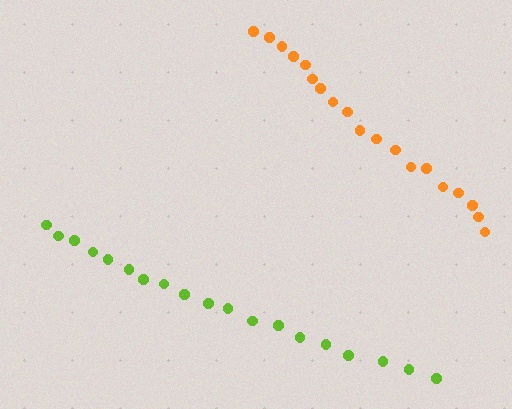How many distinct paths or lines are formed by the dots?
There are 2 distinct paths.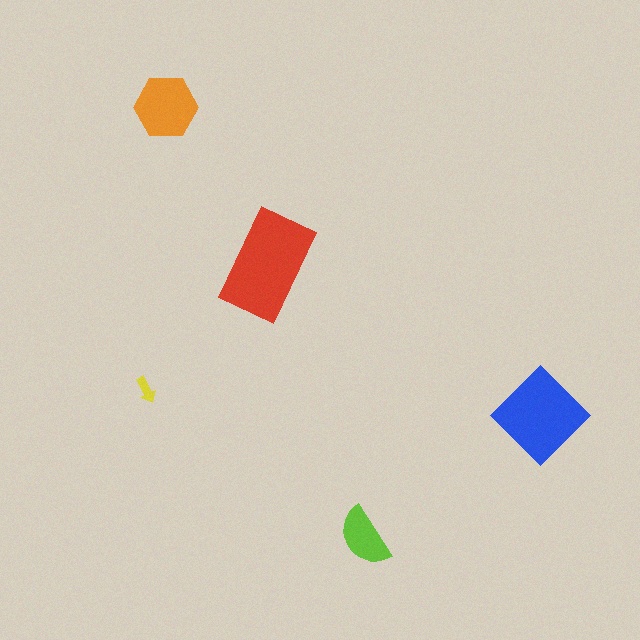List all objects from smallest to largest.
The yellow arrow, the lime semicircle, the orange hexagon, the blue diamond, the red rectangle.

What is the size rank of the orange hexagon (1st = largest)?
3rd.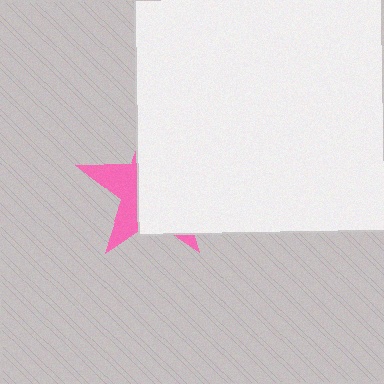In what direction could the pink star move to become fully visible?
The pink star could move left. That would shift it out from behind the white rectangle entirely.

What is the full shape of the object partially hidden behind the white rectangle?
The partially hidden object is a pink star.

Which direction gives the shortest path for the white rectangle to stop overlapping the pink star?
Moving right gives the shortest separation.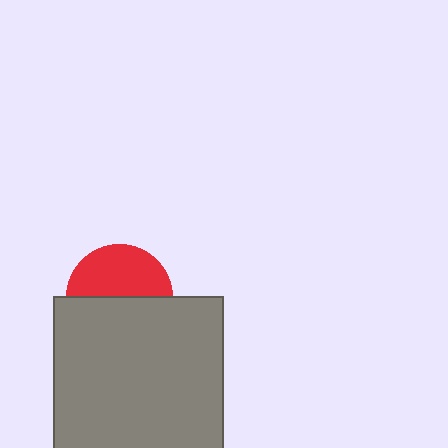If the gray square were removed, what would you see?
You would see the complete red circle.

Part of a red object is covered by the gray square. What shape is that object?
It is a circle.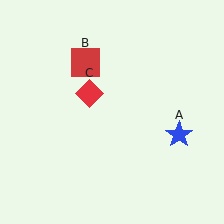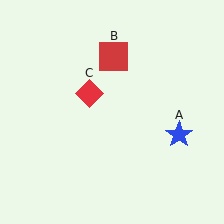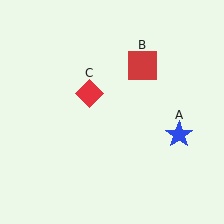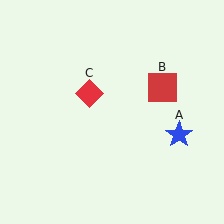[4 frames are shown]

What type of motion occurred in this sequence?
The red square (object B) rotated clockwise around the center of the scene.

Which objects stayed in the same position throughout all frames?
Blue star (object A) and red diamond (object C) remained stationary.